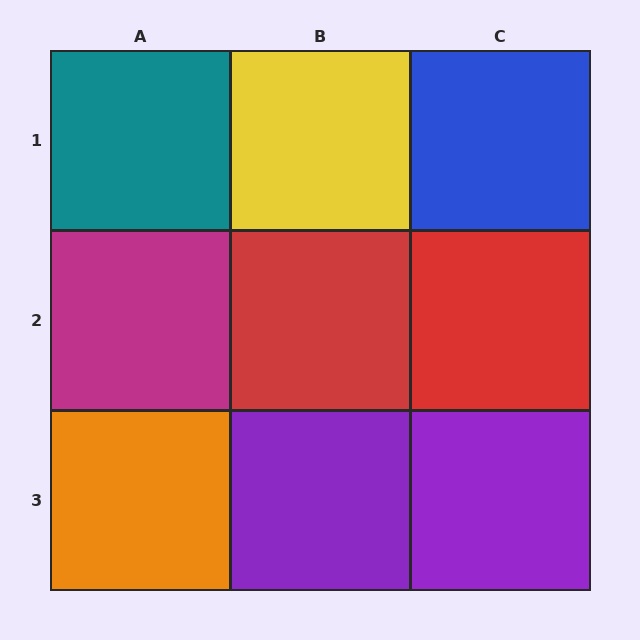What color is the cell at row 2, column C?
Red.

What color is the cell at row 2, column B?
Red.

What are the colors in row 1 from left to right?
Teal, yellow, blue.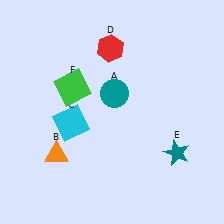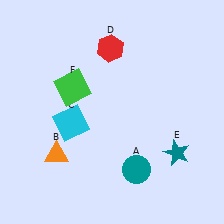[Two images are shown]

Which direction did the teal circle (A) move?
The teal circle (A) moved down.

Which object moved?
The teal circle (A) moved down.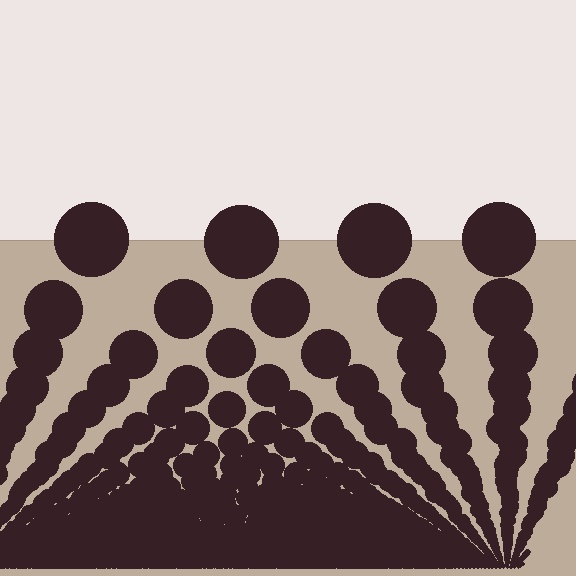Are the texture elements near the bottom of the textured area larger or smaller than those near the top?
Smaller. The gradient is inverted — elements near the bottom are smaller and denser.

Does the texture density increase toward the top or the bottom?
Density increases toward the bottom.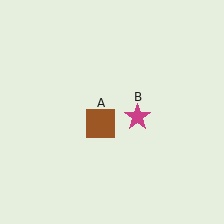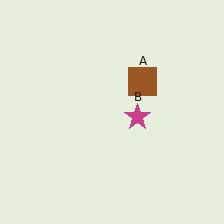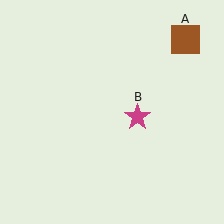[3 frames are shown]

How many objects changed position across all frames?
1 object changed position: brown square (object A).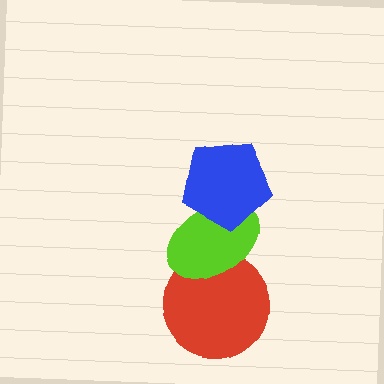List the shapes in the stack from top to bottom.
From top to bottom: the blue pentagon, the lime ellipse, the red circle.